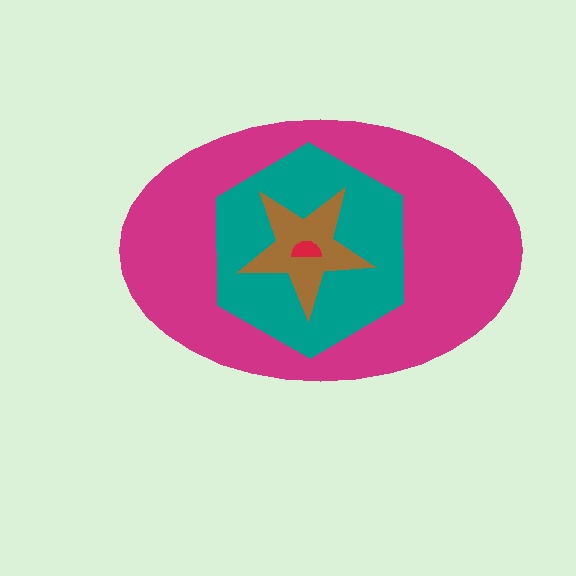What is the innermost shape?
The red semicircle.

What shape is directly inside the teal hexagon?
The brown star.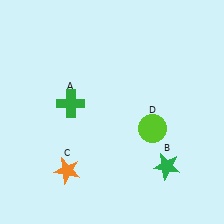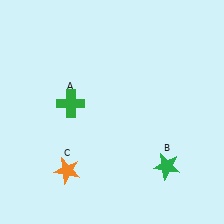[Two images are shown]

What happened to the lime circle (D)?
The lime circle (D) was removed in Image 2. It was in the bottom-right area of Image 1.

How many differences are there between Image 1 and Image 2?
There is 1 difference between the two images.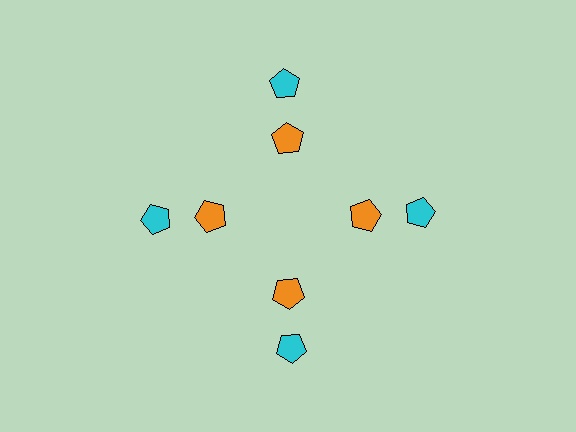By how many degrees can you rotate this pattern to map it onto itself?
The pattern maps onto itself every 90 degrees of rotation.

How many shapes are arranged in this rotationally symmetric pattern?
There are 8 shapes, arranged in 4 groups of 2.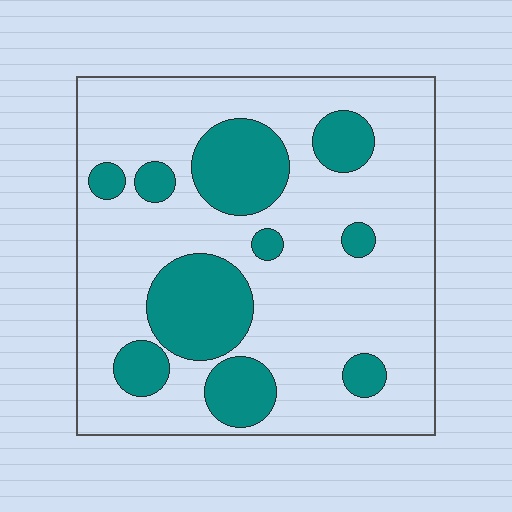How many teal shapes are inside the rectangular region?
10.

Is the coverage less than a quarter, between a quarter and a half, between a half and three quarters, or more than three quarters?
Between a quarter and a half.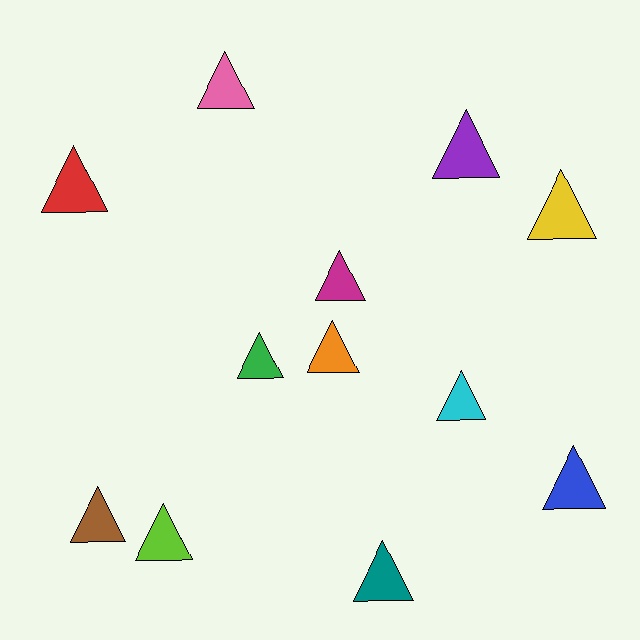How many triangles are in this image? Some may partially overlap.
There are 12 triangles.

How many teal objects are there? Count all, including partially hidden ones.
There is 1 teal object.